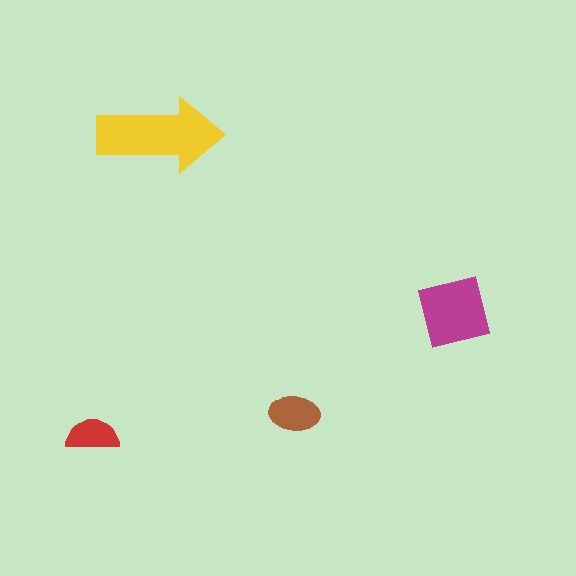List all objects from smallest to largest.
The red semicircle, the brown ellipse, the magenta square, the yellow arrow.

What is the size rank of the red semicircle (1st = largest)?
4th.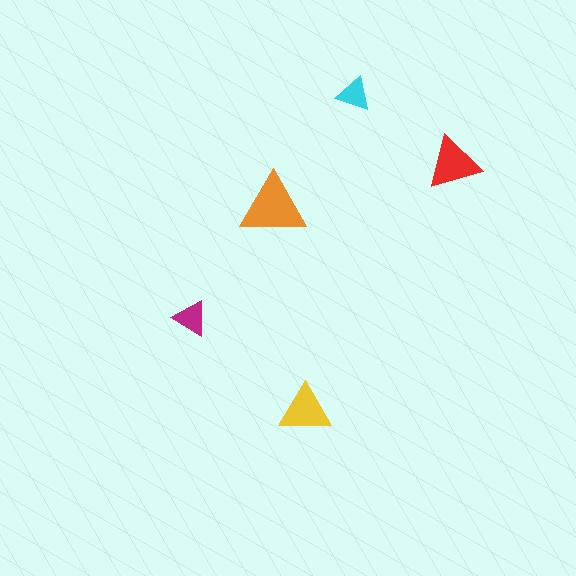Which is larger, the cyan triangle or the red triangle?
The red one.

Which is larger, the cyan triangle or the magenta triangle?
The magenta one.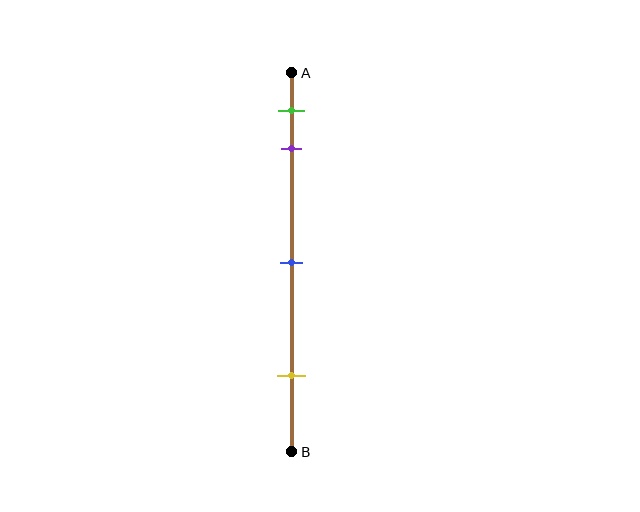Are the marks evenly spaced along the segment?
No, the marks are not evenly spaced.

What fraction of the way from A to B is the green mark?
The green mark is approximately 10% (0.1) of the way from A to B.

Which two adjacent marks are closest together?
The green and purple marks are the closest adjacent pair.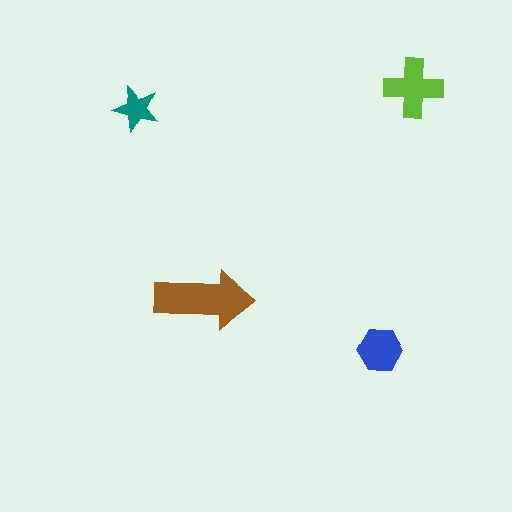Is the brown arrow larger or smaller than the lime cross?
Larger.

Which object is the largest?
The brown arrow.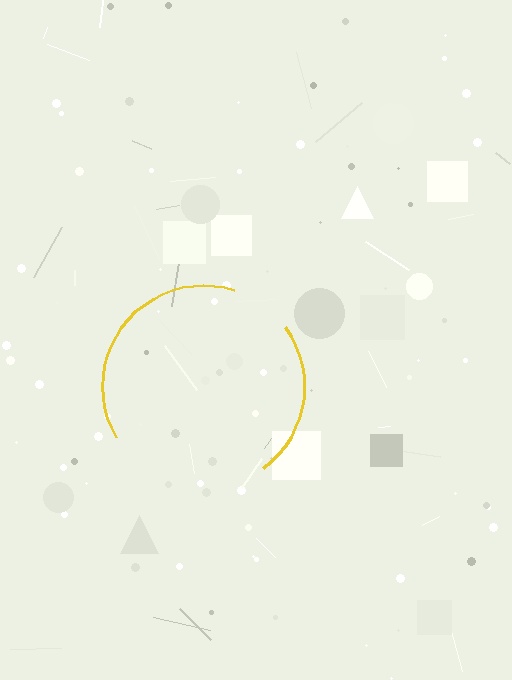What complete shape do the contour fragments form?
The contour fragments form a circle.